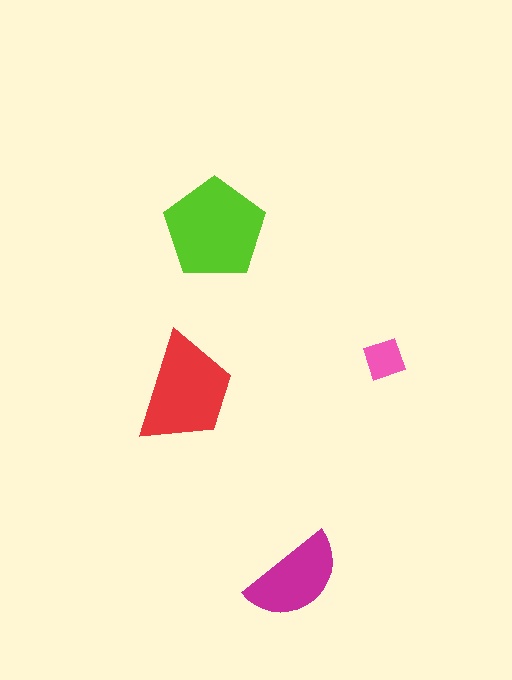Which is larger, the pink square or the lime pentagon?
The lime pentagon.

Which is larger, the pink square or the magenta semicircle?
The magenta semicircle.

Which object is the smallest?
The pink square.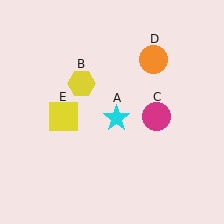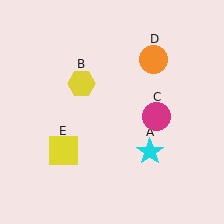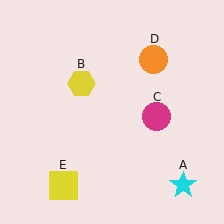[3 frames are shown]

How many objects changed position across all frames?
2 objects changed position: cyan star (object A), yellow square (object E).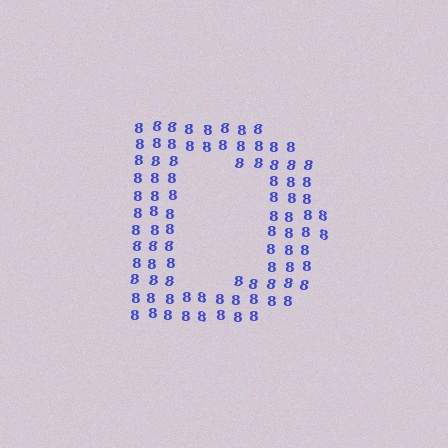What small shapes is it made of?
It is made of small digit 8's.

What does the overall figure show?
The overall figure shows the letter D.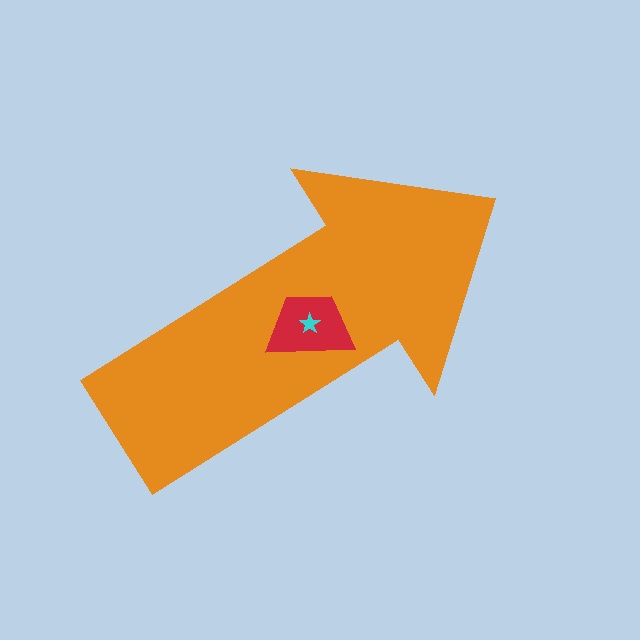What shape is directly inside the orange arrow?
The red trapezoid.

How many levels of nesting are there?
3.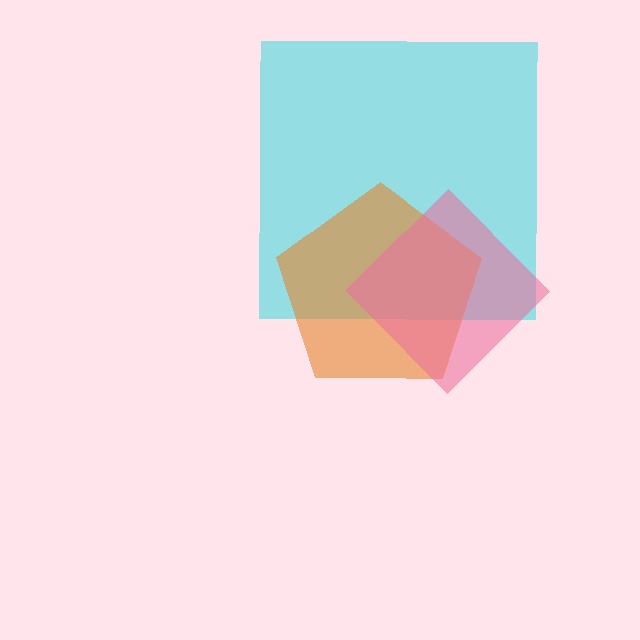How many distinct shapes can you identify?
There are 3 distinct shapes: a cyan square, an orange pentagon, a pink diamond.